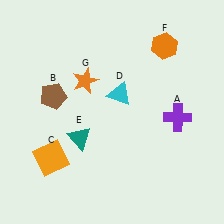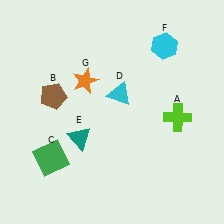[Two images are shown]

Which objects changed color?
A changed from purple to lime. C changed from orange to green. F changed from orange to cyan.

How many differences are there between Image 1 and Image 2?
There are 3 differences between the two images.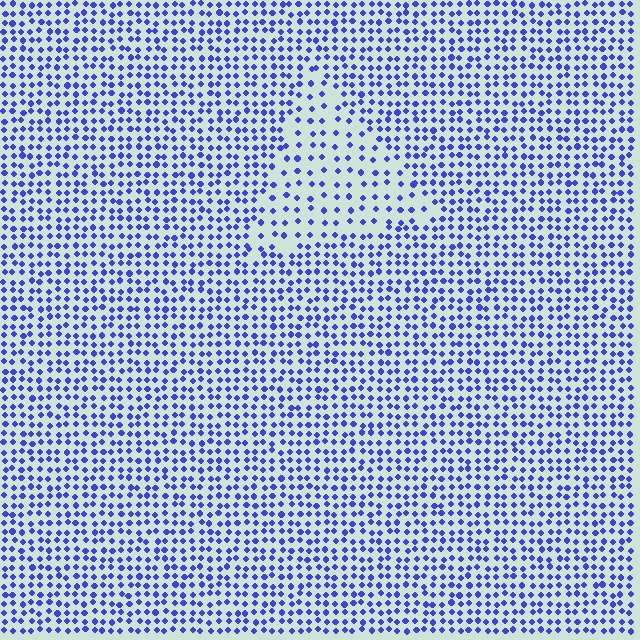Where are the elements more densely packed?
The elements are more densely packed outside the triangle boundary.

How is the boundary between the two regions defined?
The boundary is defined by a change in element density (approximately 2.0x ratio). All elements are the same color, size, and shape.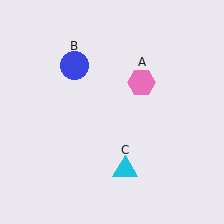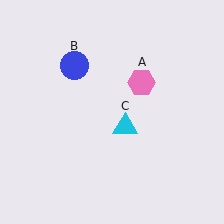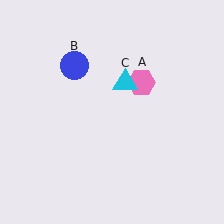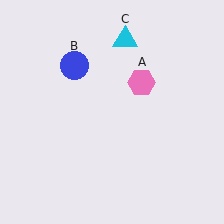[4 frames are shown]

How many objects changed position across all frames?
1 object changed position: cyan triangle (object C).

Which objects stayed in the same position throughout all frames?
Pink hexagon (object A) and blue circle (object B) remained stationary.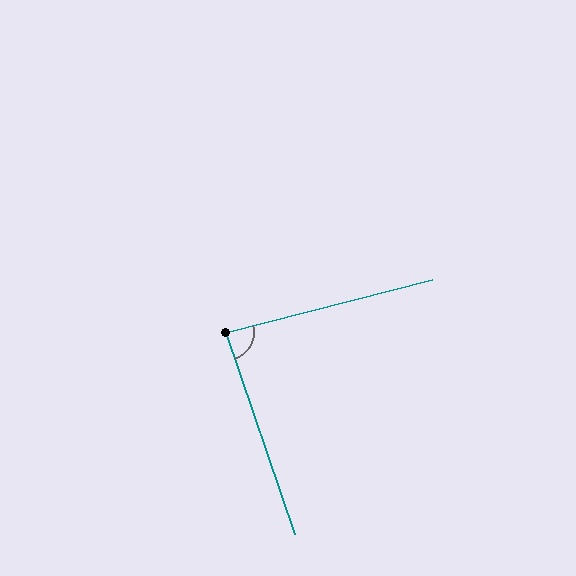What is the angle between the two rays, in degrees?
Approximately 85 degrees.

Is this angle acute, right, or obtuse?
It is approximately a right angle.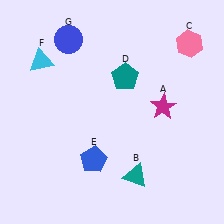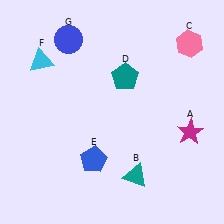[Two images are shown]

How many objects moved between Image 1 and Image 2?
1 object moved between the two images.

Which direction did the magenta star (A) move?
The magenta star (A) moved right.